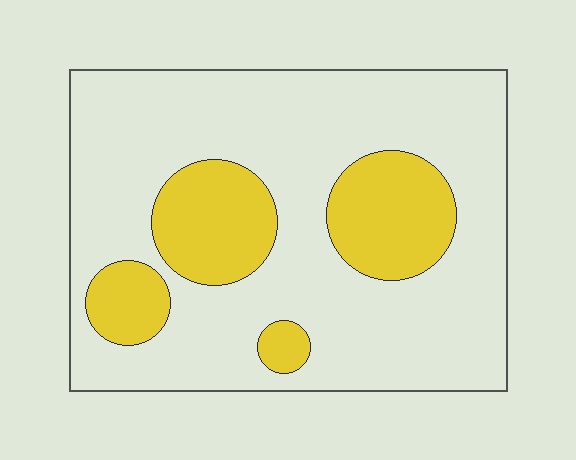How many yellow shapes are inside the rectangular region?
4.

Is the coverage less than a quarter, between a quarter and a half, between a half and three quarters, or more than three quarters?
Less than a quarter.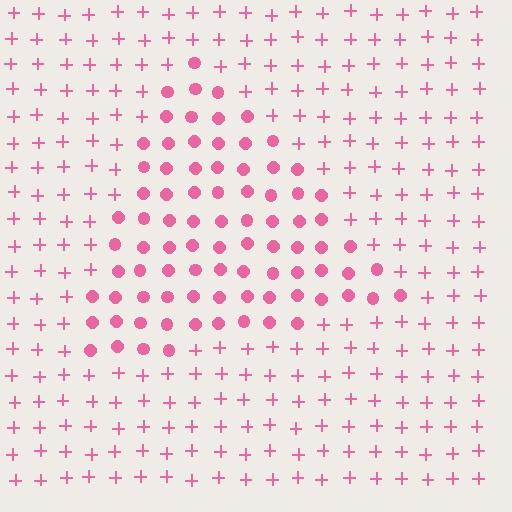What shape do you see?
I see a triangle.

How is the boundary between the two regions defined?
The boundary is defined by a change in element shape: circles inside vs. plus signs outside. All elements share the same color and spacing.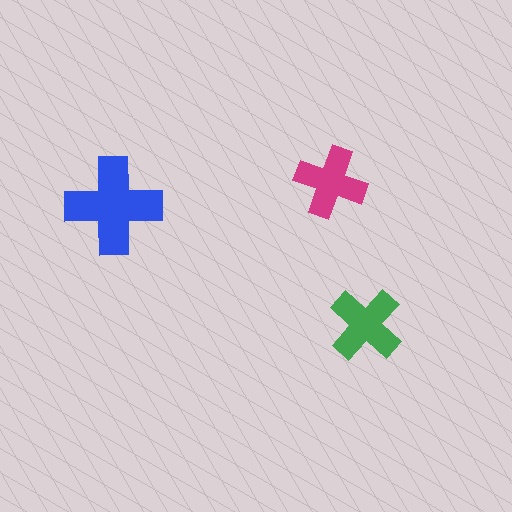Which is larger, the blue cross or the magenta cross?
The blue one.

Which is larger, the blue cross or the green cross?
The blue one.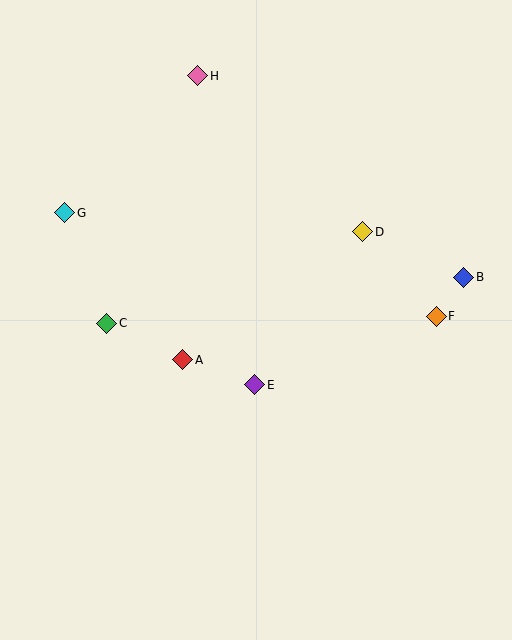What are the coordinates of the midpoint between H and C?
The midpoint between H and C is at (152, 199).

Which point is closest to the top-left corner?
Point H is closest to the top-left corner.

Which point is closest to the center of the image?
Point E at (255, 385) is closest to the center.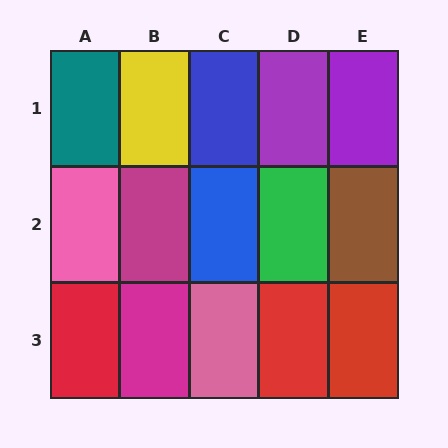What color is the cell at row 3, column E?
Red.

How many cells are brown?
1 cell is brown.